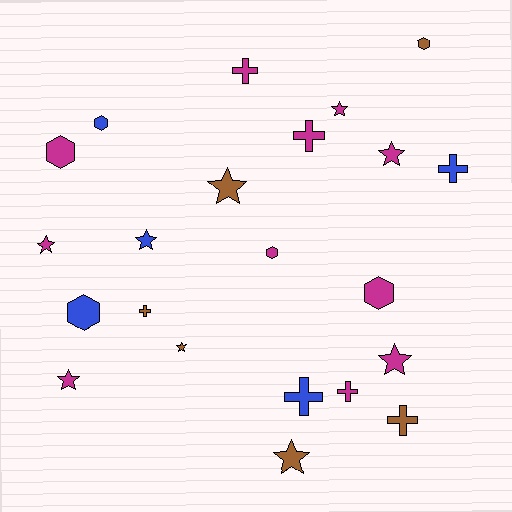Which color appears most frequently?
Magenta, with 11 objects.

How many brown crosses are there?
There are 2 brown crosses.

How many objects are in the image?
There are 22 objects.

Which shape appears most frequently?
Star, with 9 objects.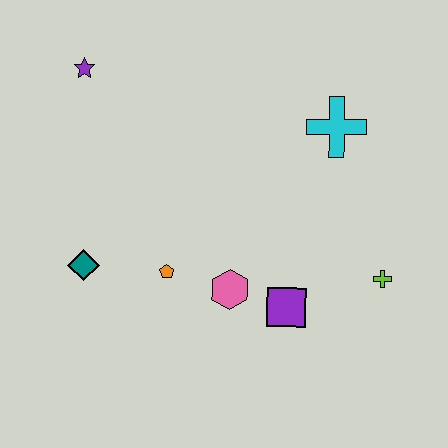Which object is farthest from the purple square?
The purple star is farthest from the purple square.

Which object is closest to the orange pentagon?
The pink hexagon is closest to the orange pentagon.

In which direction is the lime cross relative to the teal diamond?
The lime cross is to the right of the teal diamond.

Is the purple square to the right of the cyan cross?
No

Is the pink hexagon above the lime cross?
No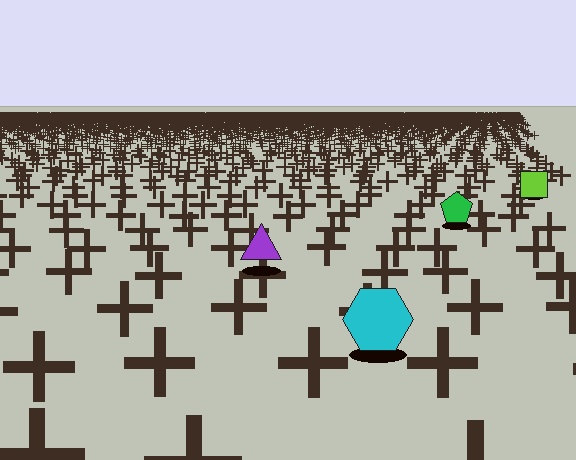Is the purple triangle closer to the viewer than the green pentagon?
Yes. The purple triangle is closer — you can tell from the texture gradient: the ground texture is coarser near it.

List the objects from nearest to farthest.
From nearest to farthest: the cyan hexagon, the purple triangle, the green pentagon, the lime square.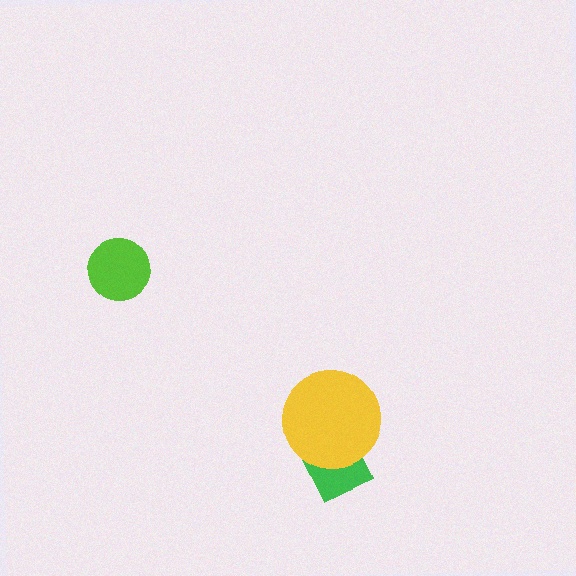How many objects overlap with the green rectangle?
1 object overlaps with the green rectangle.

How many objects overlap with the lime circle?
0 objects overlap with the lime circle.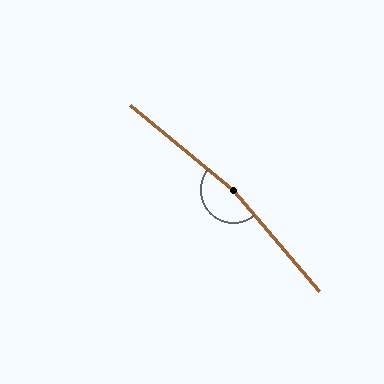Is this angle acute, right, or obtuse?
It is obtuse.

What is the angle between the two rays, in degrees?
Approximately 169 degrees.